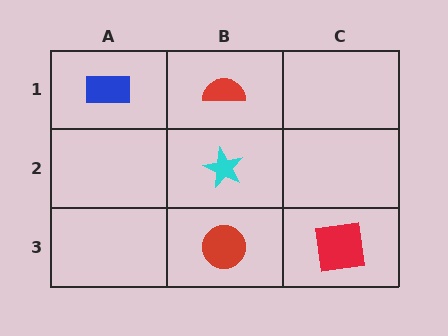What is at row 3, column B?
A red circle.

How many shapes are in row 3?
2 shapes.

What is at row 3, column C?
A red square.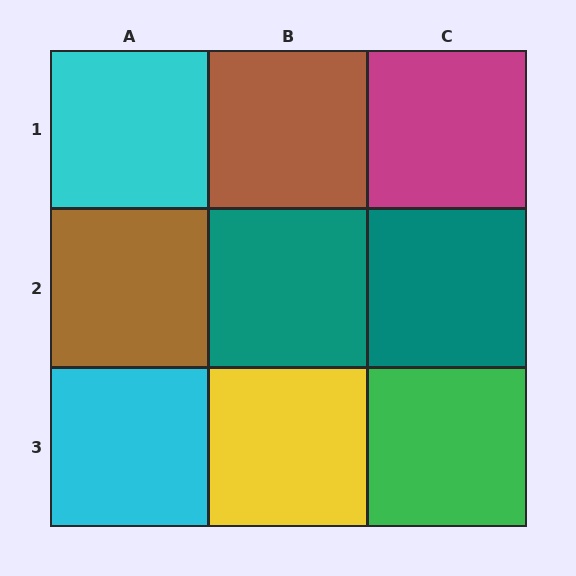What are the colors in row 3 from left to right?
Cyan, yellow, green.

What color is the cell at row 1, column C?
Magenta.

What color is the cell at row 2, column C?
Teal.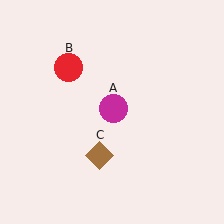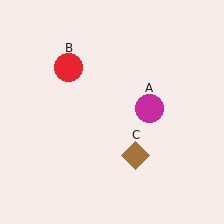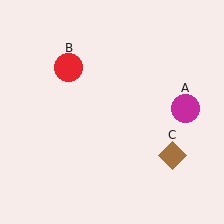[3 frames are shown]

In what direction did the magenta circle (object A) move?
The magenta circle (object A) moved right.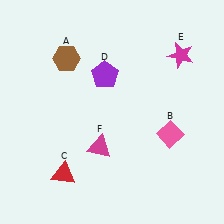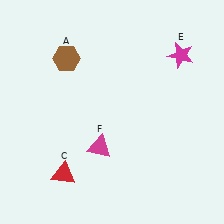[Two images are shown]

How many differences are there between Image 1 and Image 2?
There are 2 differences between the two images.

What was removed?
The pink diamond (B), the purple pentagon (D) were removed in Image 2.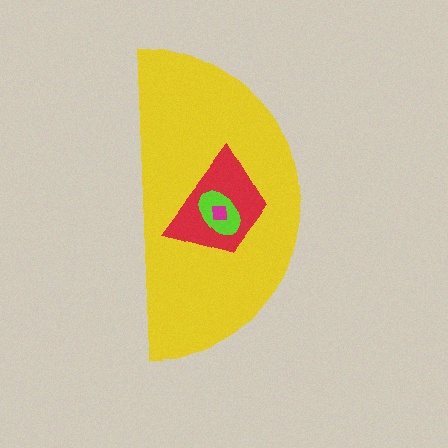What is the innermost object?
The magenta square.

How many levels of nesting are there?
4.